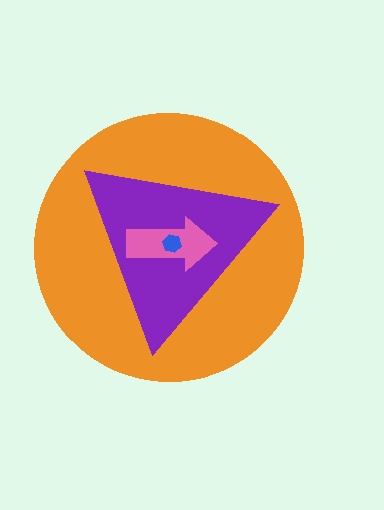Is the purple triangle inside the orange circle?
Yes.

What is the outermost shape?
The orange circle.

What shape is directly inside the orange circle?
The purple triangle.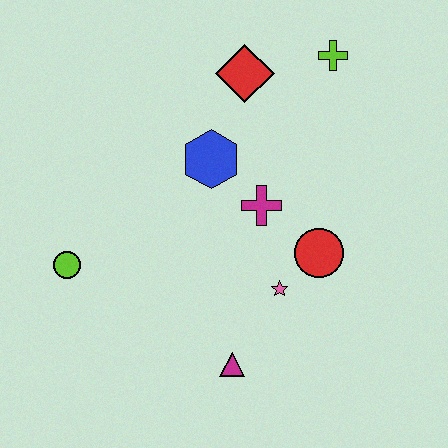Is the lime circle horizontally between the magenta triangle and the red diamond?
No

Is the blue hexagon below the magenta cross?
No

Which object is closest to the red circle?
The pink star is closest to the red circle.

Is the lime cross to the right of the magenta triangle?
Yes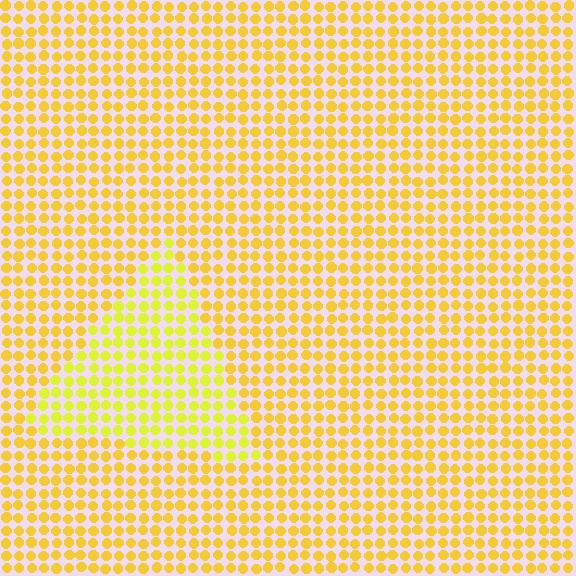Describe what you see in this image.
The image is filled with small yellow elements in a uniform arrangement. A triangle-shaped region is visible where the elements are tinted to a slightly different hue, forming a subtle color boundary.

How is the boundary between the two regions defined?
The boundary is defined purely by a slight shift in hue (about 20 degrees). Spacing, size, and orientation are identical on both sides.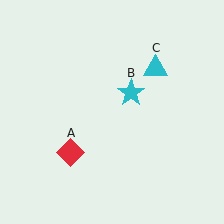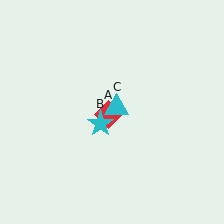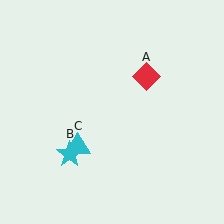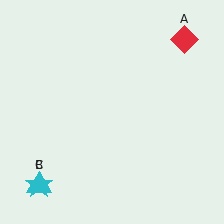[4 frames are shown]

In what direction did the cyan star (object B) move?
The cyan star (object B) moved down and to the left.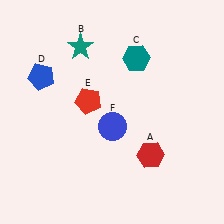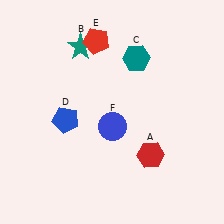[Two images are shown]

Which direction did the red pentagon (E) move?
The red pentagon (E) moved up.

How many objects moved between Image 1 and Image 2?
2 objects moved between the two images.